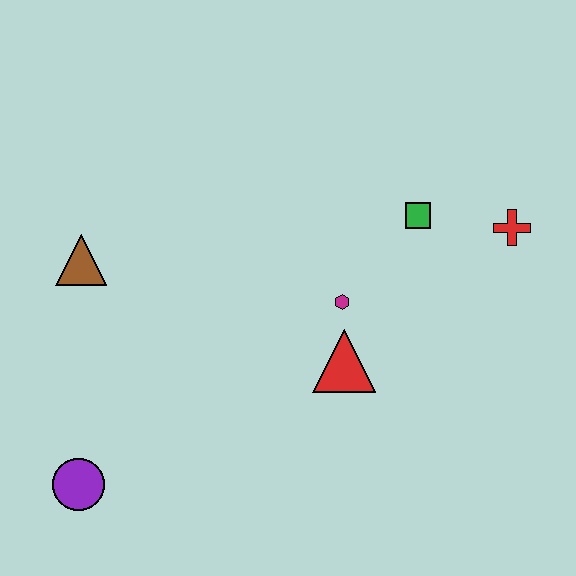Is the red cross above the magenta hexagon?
Yes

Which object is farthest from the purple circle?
The red cross is farthest from the purple circle.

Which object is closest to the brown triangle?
The purple circle is closest to the brown triangle.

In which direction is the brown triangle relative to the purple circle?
The brown triangle is above the purple circle.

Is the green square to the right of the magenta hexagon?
Yes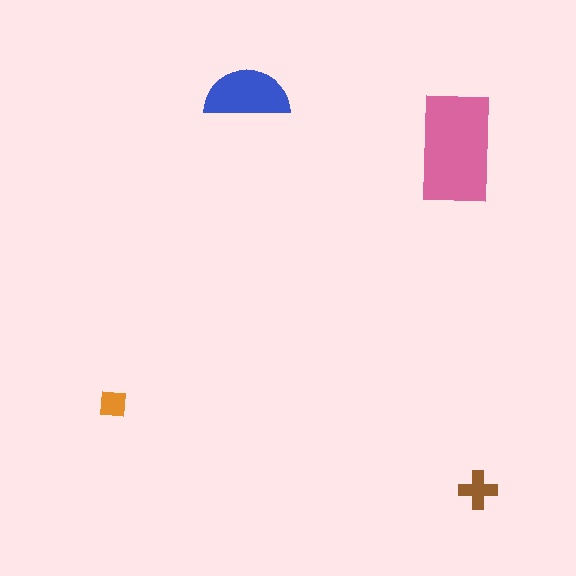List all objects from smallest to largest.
The orange square, the brown cross, the blue semicircle, the pink rectangle.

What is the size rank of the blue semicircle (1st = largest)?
2nd.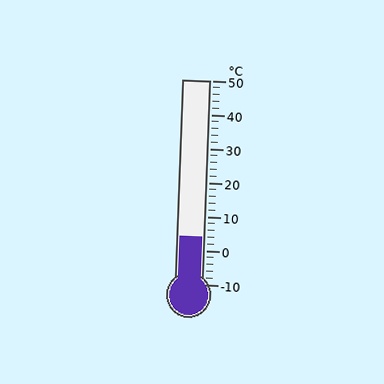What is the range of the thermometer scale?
The thermometer scale ranges from -10°C to 50°C.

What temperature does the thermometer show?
The thermometer shows approximately 4°C.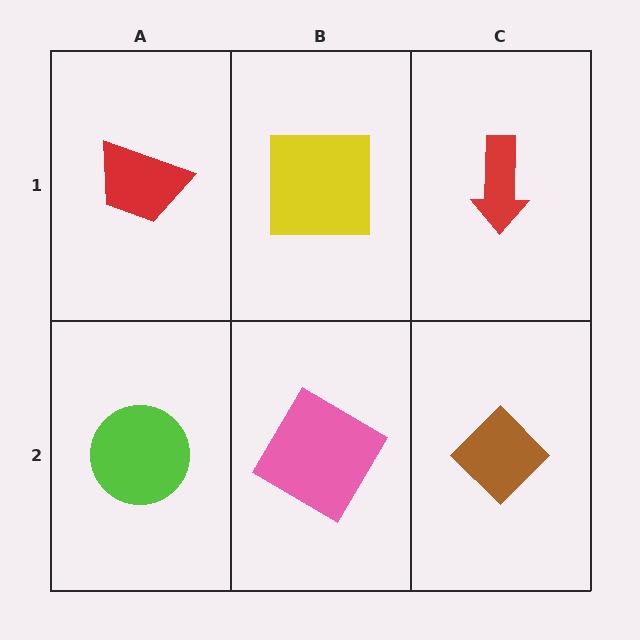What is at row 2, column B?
A pink diamond.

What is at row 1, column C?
A red arrow.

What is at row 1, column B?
A yellow square.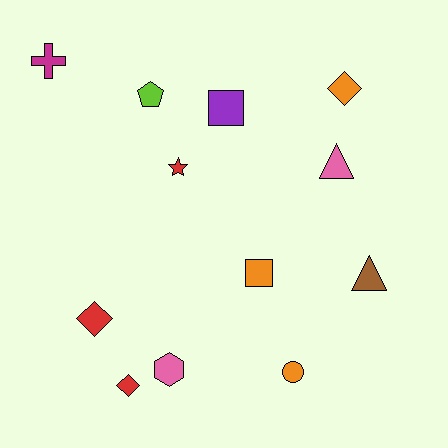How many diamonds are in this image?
There are 3 diamonds.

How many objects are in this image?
There are 12 objects.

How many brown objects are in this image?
There is 1 brown object.